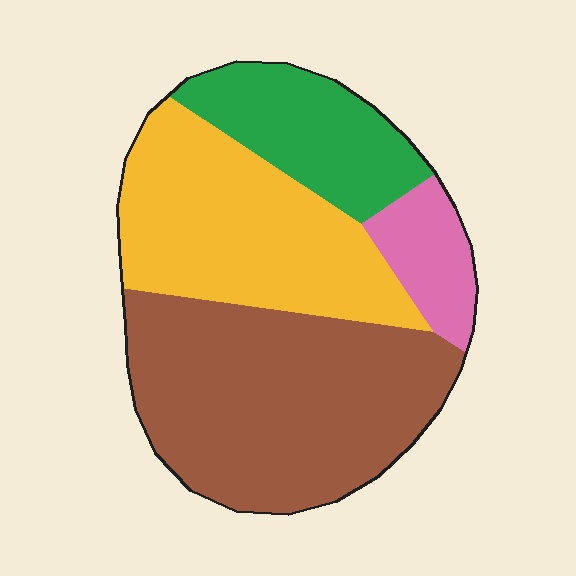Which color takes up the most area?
Brown, at roughly 45%.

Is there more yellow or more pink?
Yellow.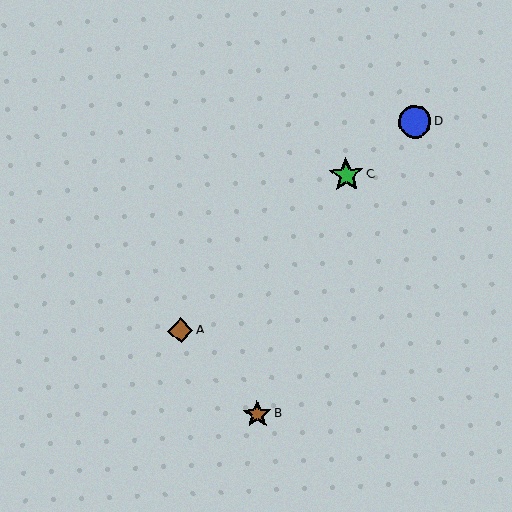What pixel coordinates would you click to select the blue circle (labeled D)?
Click at (415, 122) to select the blue circle D.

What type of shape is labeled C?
Shape C is a green star.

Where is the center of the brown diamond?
The center of the brown diamond is at (181, 331).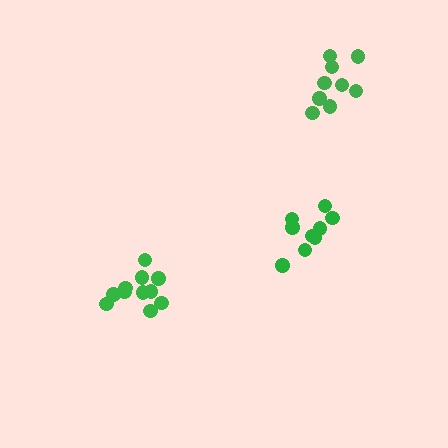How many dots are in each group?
Group 1: 9 dots, Group 2: 9 dots, Group 3: 11 dots (29 total).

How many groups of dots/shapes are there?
There are 3 groups.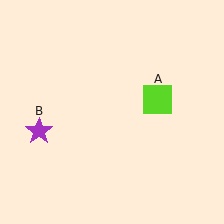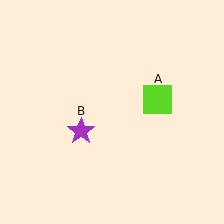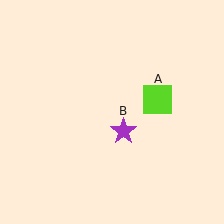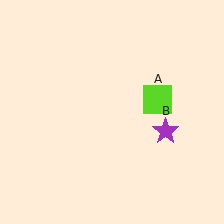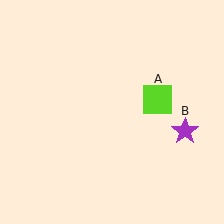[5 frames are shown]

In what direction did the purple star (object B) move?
The purple star (object B) moved right.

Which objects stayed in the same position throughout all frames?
Lime square (object A) remained stationary.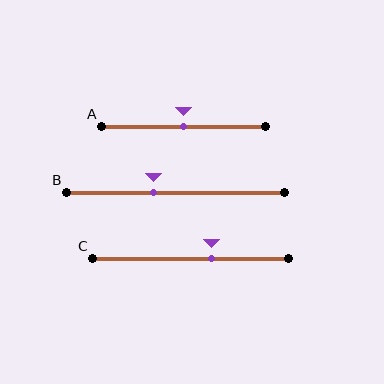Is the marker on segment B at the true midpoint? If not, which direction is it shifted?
No, the marker on segment B is shifted to the left by about 10% of the segment length.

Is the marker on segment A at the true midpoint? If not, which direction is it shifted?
Yes, the marker on segment A is at the true midpoint.